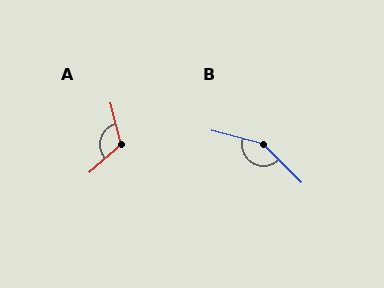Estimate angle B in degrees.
Approximately 149 degrees.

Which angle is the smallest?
A, at approximately 117 degrees.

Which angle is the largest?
B, at approximately 149 degrees.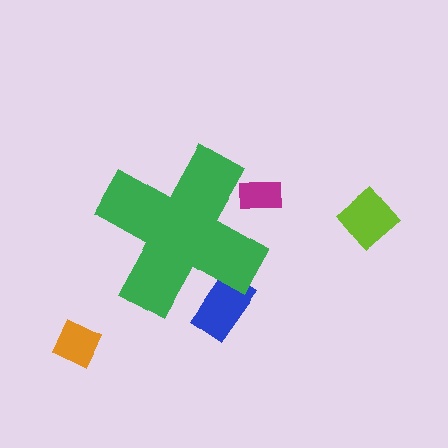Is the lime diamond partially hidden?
No, the lime diamond is fully visible.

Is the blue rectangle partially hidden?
Yes, the blue rectangle is partially hidden behind the green cross.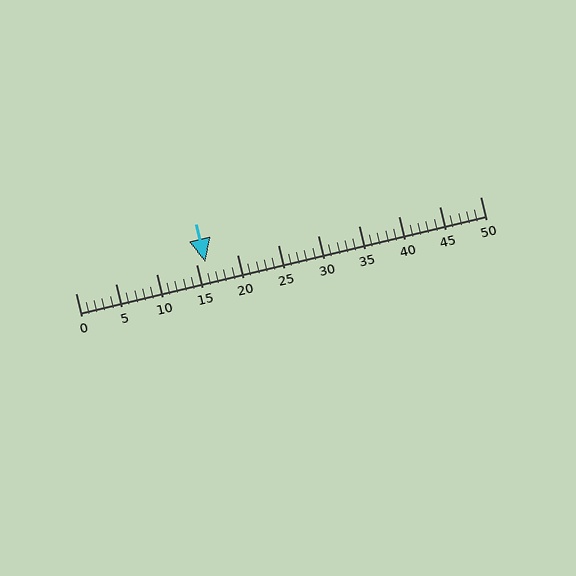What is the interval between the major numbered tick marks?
The major tick marks are spaced 5 units apart.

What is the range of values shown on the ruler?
The ruler shows values from 0 to 50.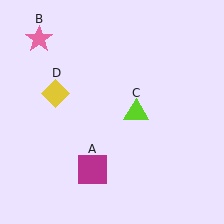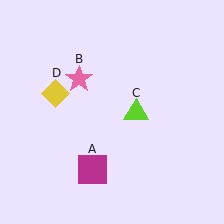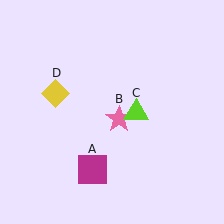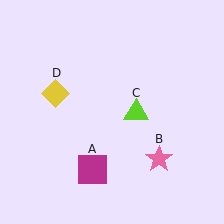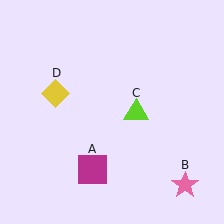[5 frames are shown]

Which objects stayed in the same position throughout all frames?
Magenta square (object A) and lime triangle (object C) and yellow diamond (object D) remained stationary.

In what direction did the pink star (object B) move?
The pink star (object B) moved down and to the right.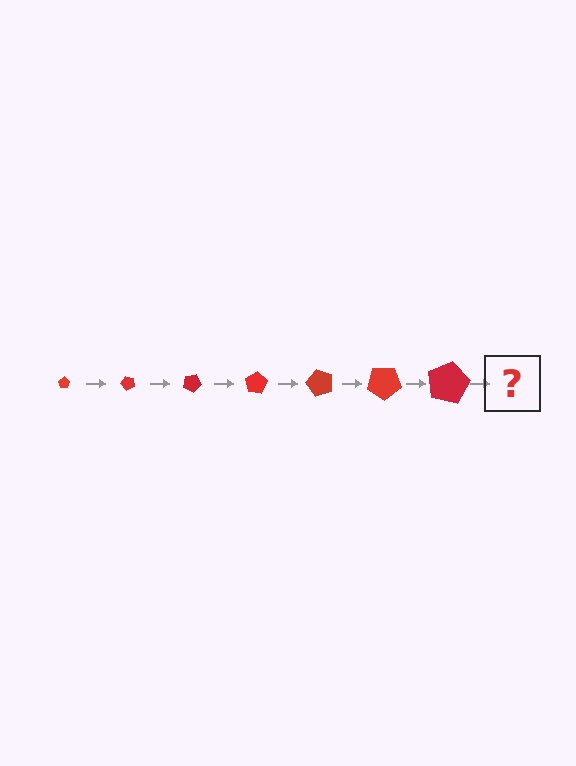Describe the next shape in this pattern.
It should be a pentagon, larger than the previous one and rotated 350 degrees from the start.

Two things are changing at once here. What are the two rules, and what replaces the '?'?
The two rules are that the pentagon grows larger each step and it rotates 50 degrees each step. The '?' should be a pentagon, larger than the previous one and rotated 350 degrees from the start.